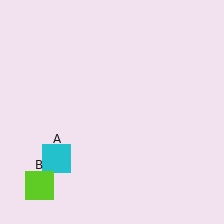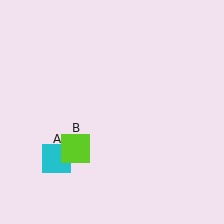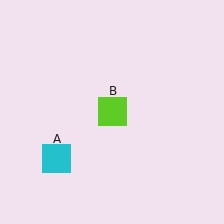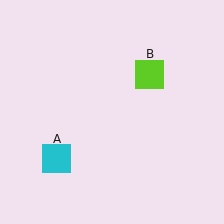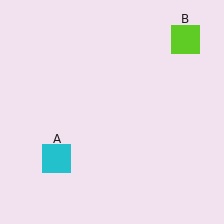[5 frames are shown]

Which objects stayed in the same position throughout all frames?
Cyan square (object A) remained stationary.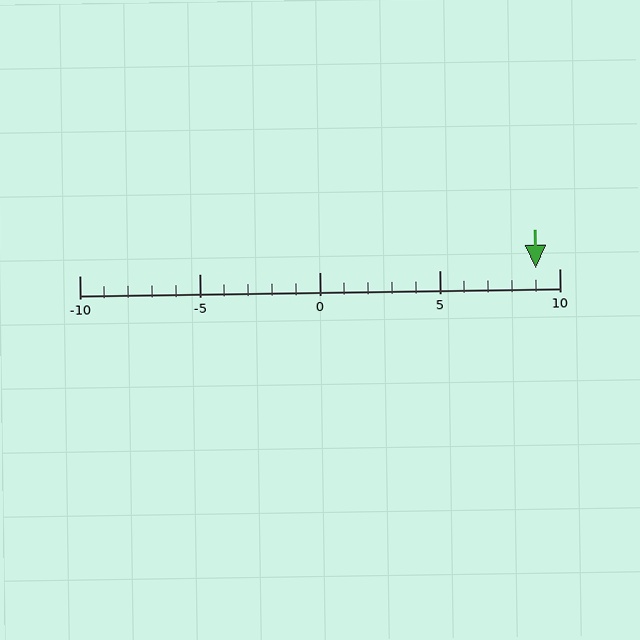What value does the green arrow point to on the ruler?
The green arrow points to approximately 9.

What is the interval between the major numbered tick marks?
The major tick marks are spaced 5 units apart.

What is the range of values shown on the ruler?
The ruler shows values from -10 to 10.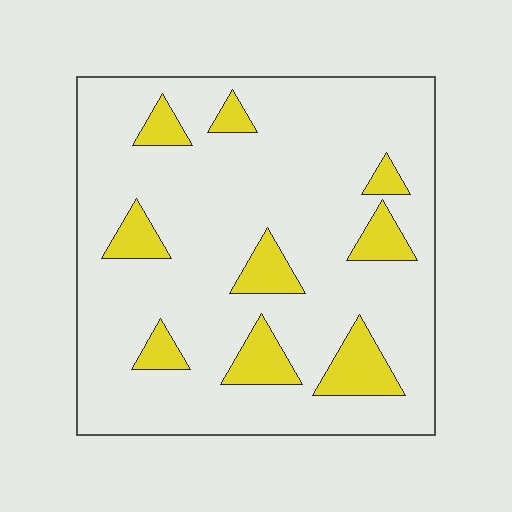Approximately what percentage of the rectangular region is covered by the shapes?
Approximately 15%.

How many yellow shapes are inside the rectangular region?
9.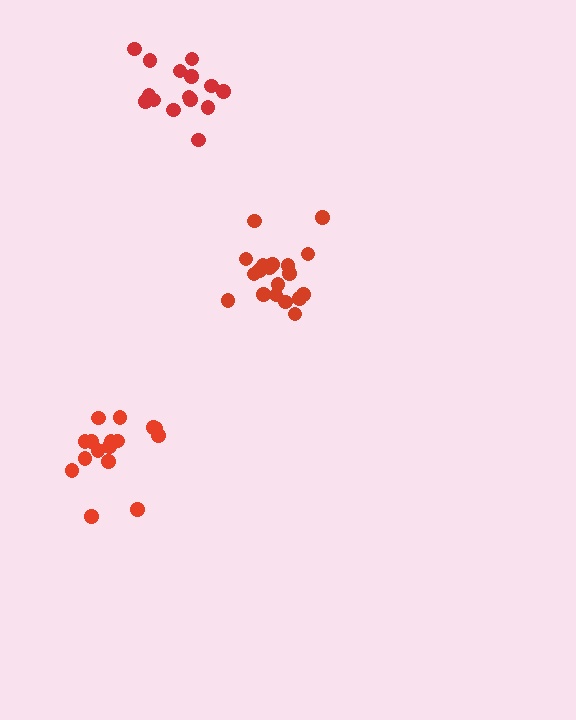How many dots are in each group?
Group 1: 16 dots, Group 2: 15 dots, Group 3: 19 dots (50 total).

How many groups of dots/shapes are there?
There are 3 groups.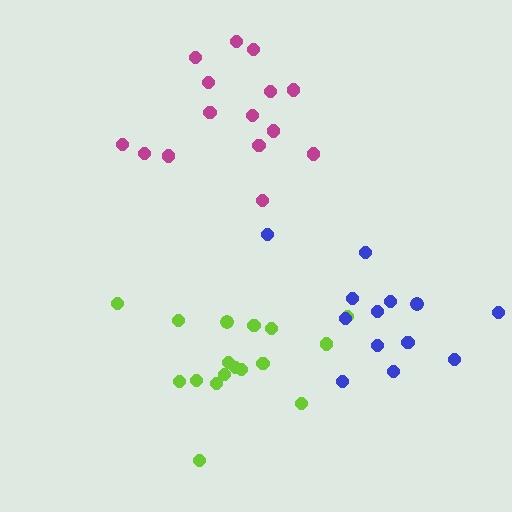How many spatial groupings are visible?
There are 3 spatial groupings.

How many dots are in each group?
Group 1: 17 dots, Group 2: 15 dots, Group 3: 13 dots (45 total).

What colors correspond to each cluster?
The clusters are colored: lime, magenta, blue.